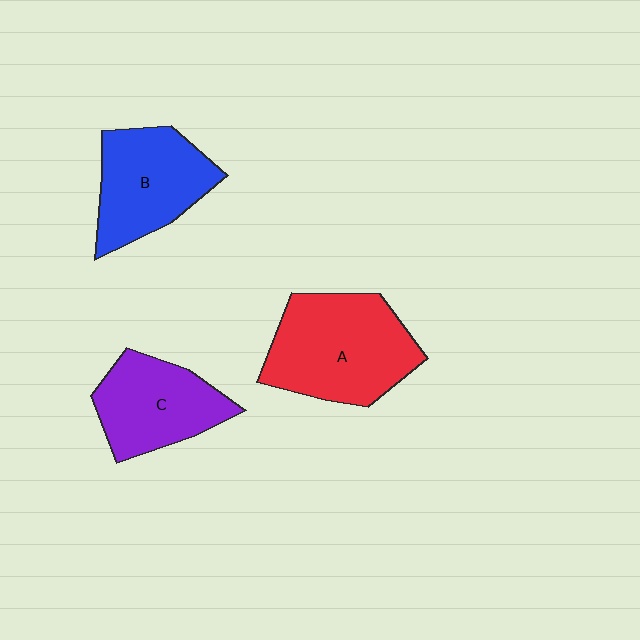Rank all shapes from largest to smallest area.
From largest to smallest: A (red), B (blue), C (purple).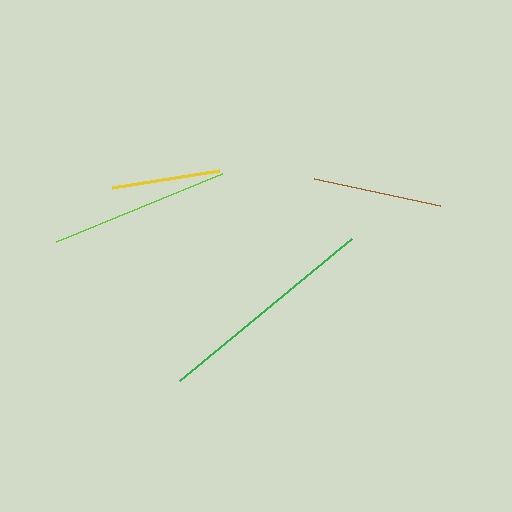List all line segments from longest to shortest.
From longest to shortest: green, lime, brown, yellow.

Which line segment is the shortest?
The yellow line is the shortest at approximately 109 pixels.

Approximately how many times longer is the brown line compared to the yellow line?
The brown line is approximately 1.2 times the length of the yellow line.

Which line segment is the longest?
The green line is the longest at approximately 223 pixels.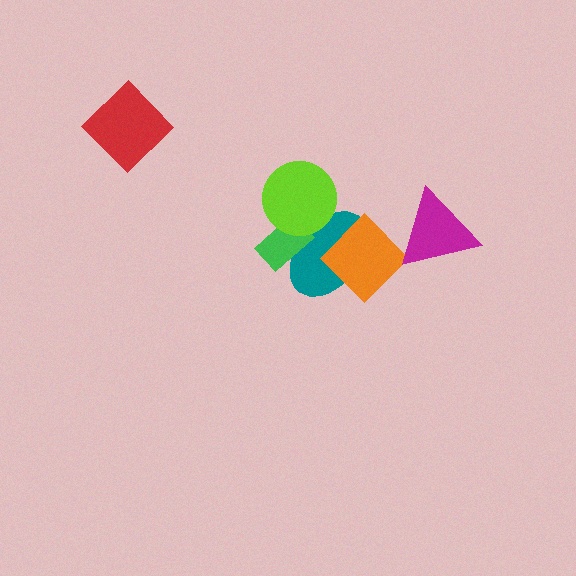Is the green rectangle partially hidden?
Yes, it is partially covered by another shape.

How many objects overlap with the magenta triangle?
1 object overlaps with the magenta triangle.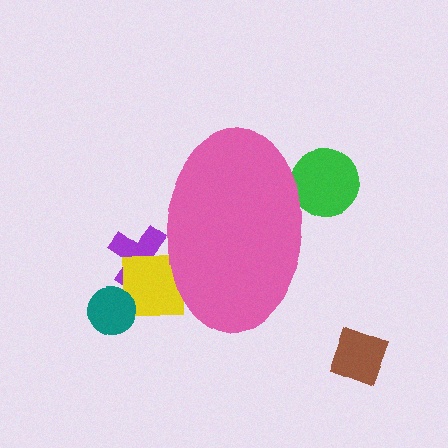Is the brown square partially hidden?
No, the brown square is fully visible.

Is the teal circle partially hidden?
No, the teal circle is fully visible.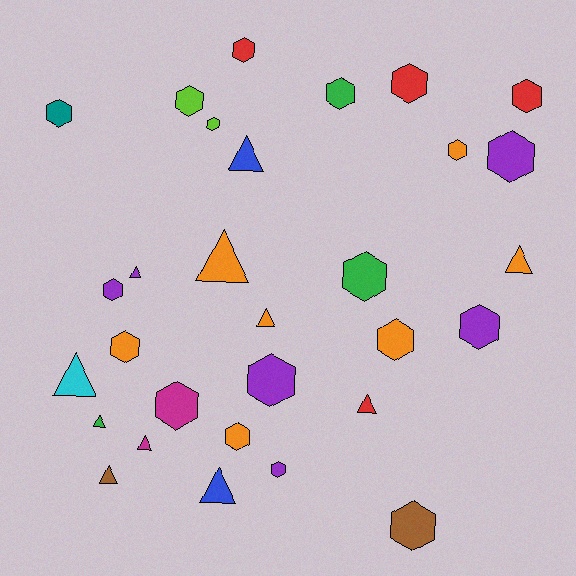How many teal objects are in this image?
There is 1 teal object.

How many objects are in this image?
There are 30 objects.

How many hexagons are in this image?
There are 19 hexagons.